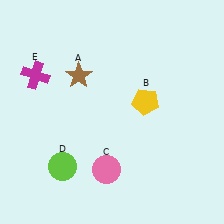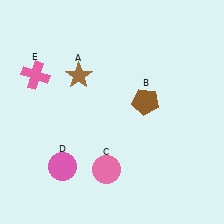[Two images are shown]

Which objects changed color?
B changed from yellow to brown. D changed from lime to pink. E changed from magenta to pink.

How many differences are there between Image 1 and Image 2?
There are 3 differences between the two images.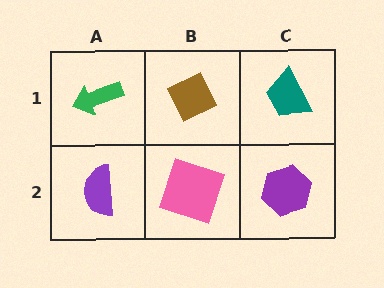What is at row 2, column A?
A purple semicircle.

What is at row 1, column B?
A brown diamond.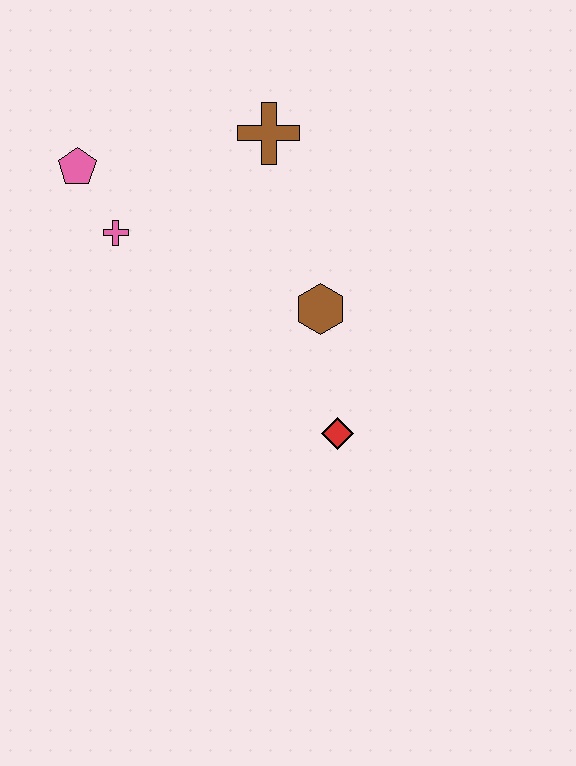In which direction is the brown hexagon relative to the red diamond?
The brown hexagon is above the red diamond.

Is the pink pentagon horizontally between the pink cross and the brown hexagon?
No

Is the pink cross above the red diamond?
Yes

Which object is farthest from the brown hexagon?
The pink pentagon is farthest from the brown hexagon.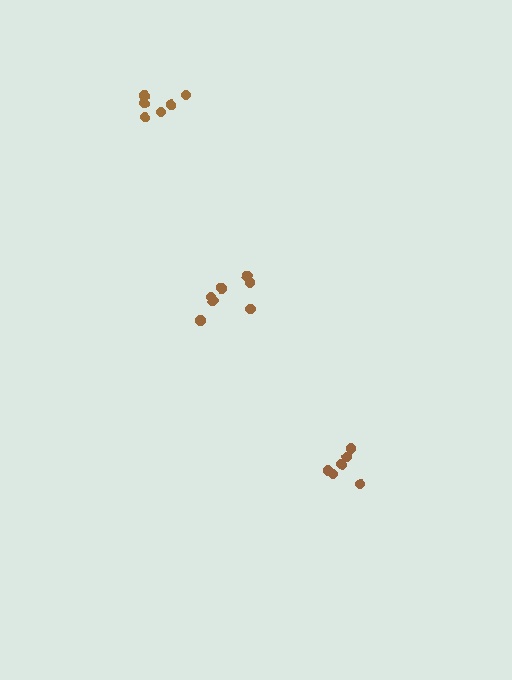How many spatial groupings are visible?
There are 3 spatial groupings.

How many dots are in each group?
Group 1: 6 dots, Group 2: 7 dots, Group 3: 6 dots (19 total).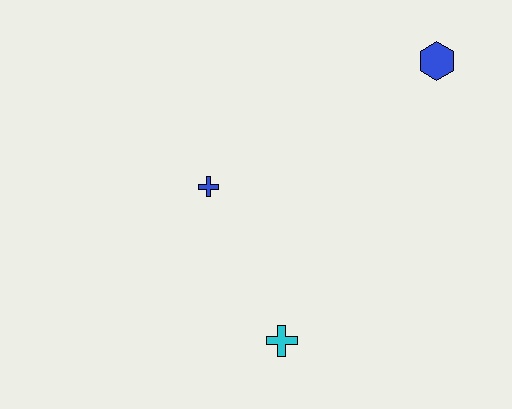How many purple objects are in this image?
There are no purple objects.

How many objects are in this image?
There are 3 objects.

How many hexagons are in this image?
There is 1 hexagon.